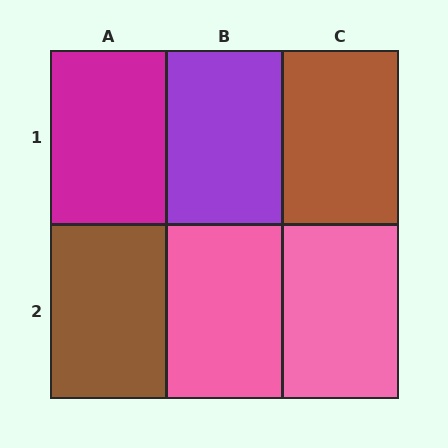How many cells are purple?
1 cell is purple.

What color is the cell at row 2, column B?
Pink.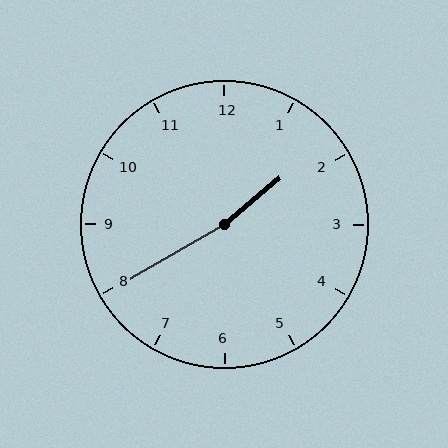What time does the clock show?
1:40.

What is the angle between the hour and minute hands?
Approximately 170 degrees.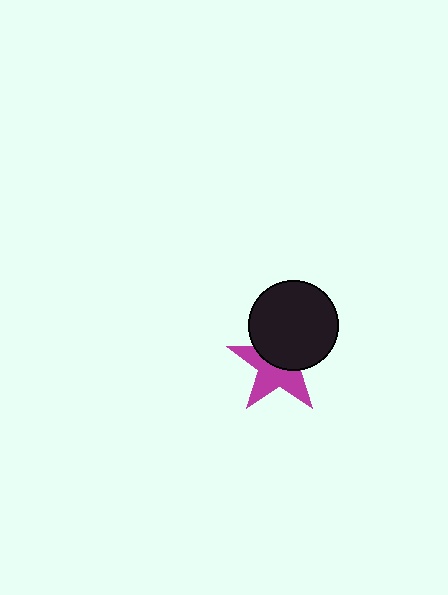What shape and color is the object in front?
The object in front is a black circle.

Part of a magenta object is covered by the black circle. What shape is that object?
It is a star.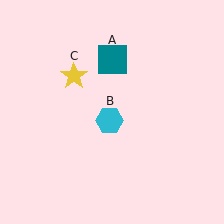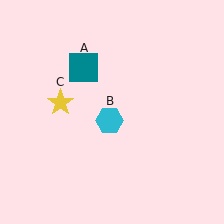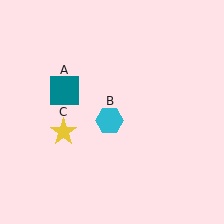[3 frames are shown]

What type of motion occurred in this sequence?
The teal square (object A), yellow star (object C) rotated counterclockwise around the center of the scene.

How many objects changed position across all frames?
2 objects changed position: teal square (object A), yellow star (object C).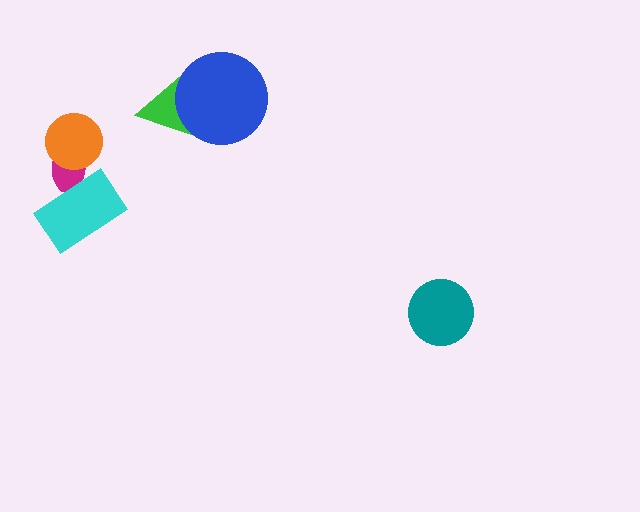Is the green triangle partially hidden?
Yes, it is partially covered by another shape.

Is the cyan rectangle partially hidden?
No, no other shape covers it.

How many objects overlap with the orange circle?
1 object overlaps with the orange circle.